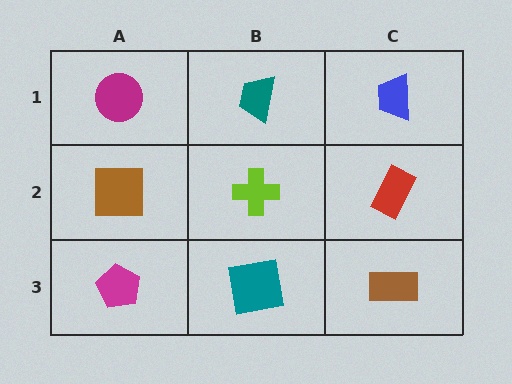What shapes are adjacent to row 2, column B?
A teal trapezoid (row 1, column B), a teal square (row 3, column B), a brown square (row 2, column A), a red rectangle (row 2, column C).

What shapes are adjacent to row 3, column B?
A lime cross (row 2, column B), a magenta pentagon (row 3, column A), a brown rectangle (row 3, column C).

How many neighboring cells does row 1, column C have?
2.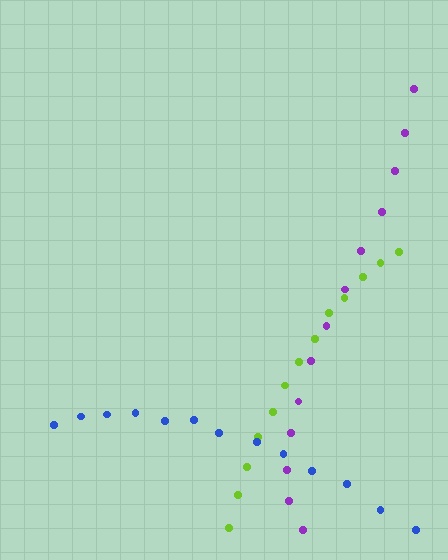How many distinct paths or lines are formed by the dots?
There are 3 distinct paths.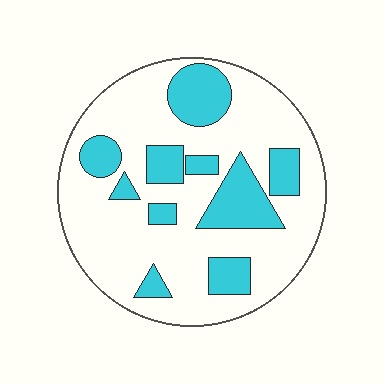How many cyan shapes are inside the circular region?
10.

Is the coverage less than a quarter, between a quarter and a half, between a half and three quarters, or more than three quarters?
Between a quarter and a half.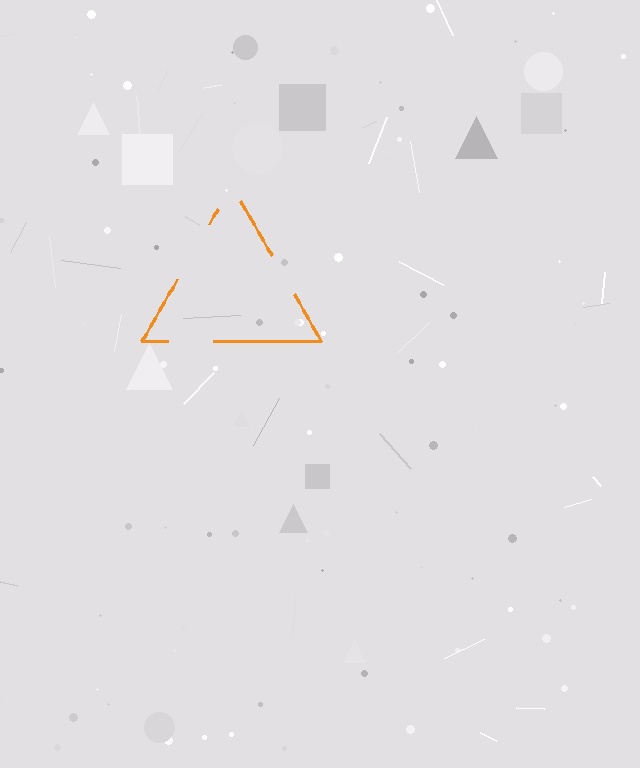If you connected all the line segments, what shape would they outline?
They would outline a triangle.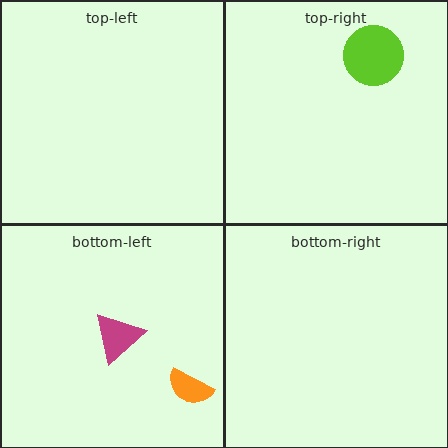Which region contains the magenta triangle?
The bottom-left region.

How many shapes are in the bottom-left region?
2.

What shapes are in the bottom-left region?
The magenta triangle, the orange semicircle.